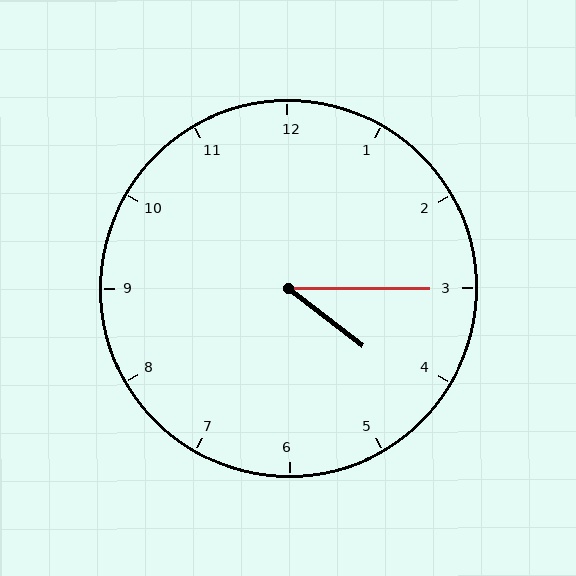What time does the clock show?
4:15.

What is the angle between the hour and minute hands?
Approximately 38 degrees.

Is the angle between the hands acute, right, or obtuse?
It is acute.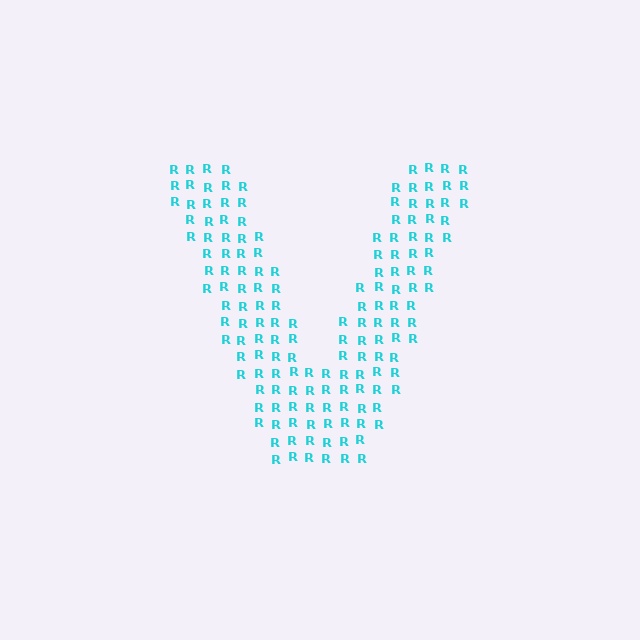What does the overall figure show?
The overall figure shows the letter V.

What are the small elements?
The small elements are letter R's.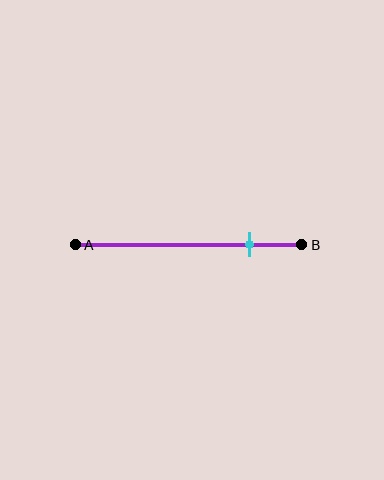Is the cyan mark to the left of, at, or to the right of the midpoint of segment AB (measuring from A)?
The cyan mark is to the right of the midpoint of segment AB.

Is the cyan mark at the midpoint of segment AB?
No, the mark is at about 75% from A, not at the 50% midpoint.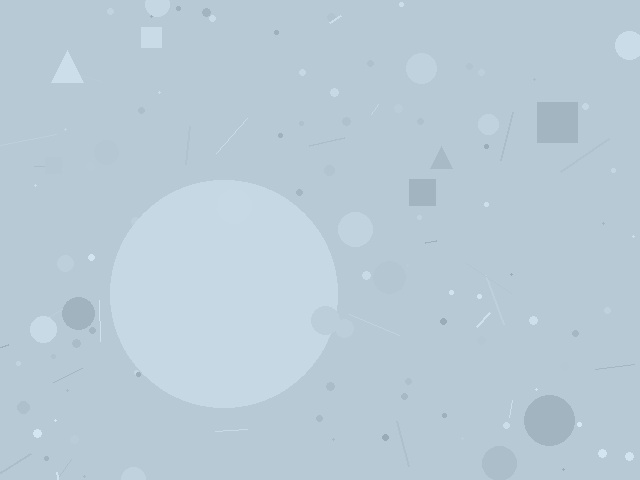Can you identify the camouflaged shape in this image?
The camouflaged shape is a circle.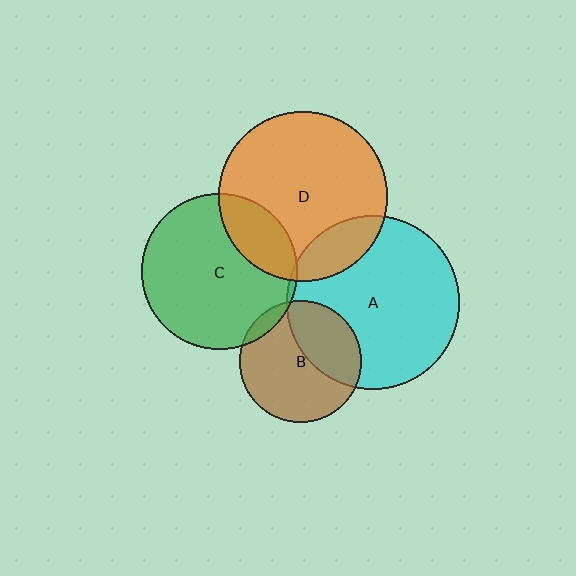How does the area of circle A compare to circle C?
Approximately 1.2 times.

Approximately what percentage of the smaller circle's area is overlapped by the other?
Approximately 35%.